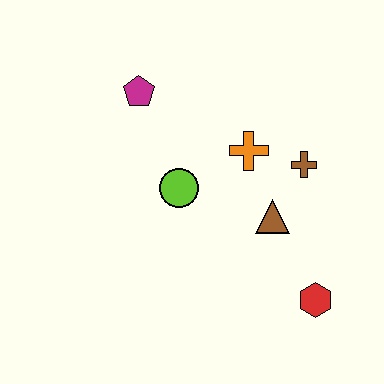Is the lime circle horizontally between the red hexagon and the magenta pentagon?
Yes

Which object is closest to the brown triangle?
The brown cross is closest to the brown triangle.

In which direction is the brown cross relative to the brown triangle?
The brown cross is above the brown triangle.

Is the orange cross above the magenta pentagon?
No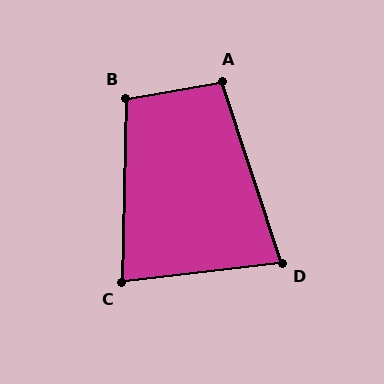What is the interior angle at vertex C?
Approximately 82 degrees (acute).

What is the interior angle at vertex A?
Approximately 98 degrees (obtuse).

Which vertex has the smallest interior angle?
D, at approximately 79 degrees.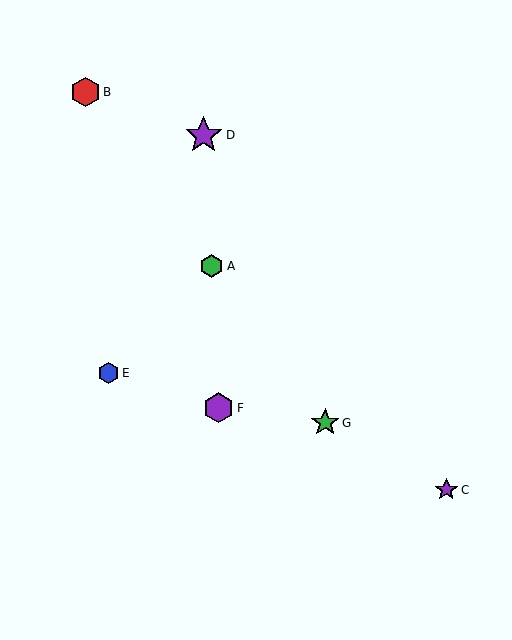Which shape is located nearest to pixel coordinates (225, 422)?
The purple hexagon (labeled F) at (219, 408) is nearest to that location.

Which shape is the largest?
The purple star (labeled D) is the largest.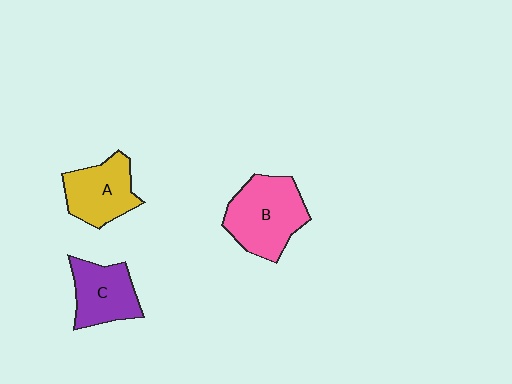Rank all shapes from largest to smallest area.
From largest to smallest: B (pink), A (yellow), C (purple).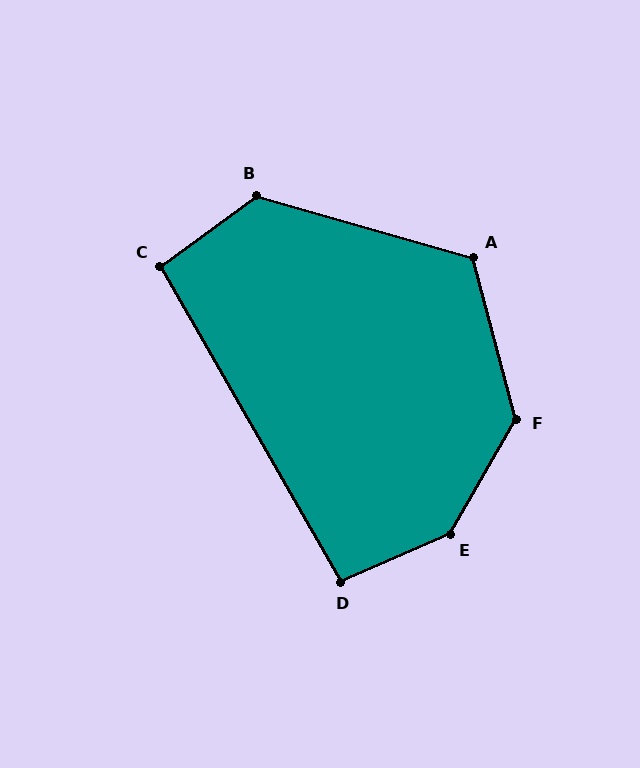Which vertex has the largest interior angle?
E, at approximately 143 degrees.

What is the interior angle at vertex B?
Approximately 128 degrees (obtuse).